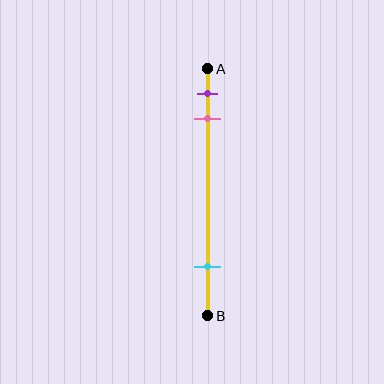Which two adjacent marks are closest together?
The purple and pink marks are the closest adjacent pair.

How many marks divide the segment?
There are 3 marks dividing the segment.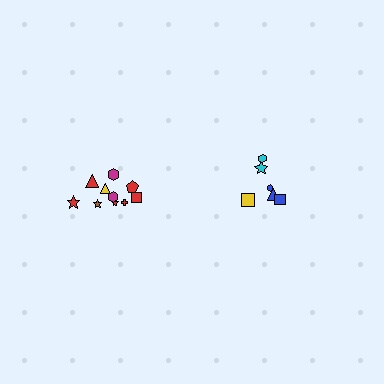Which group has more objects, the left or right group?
The left group.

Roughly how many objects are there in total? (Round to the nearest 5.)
Roughly 15 objects in total.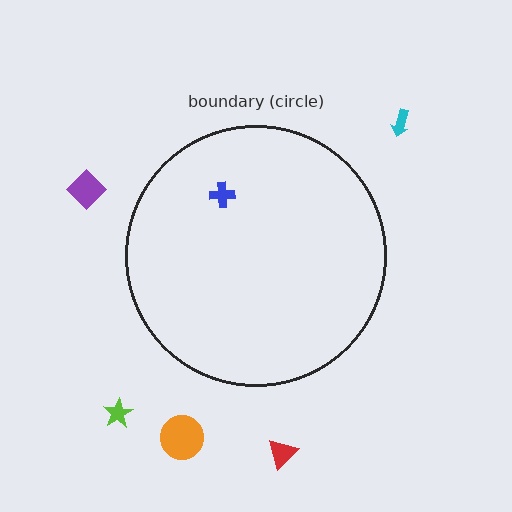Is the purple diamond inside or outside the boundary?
Outside.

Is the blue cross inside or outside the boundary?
Inside.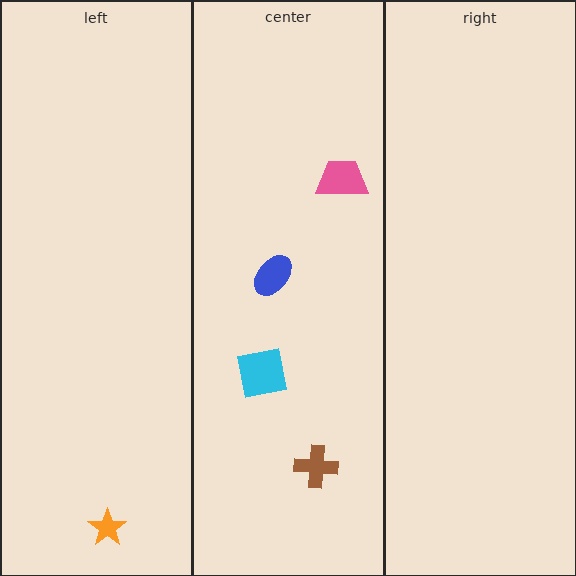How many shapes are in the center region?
4.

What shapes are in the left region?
The orange star.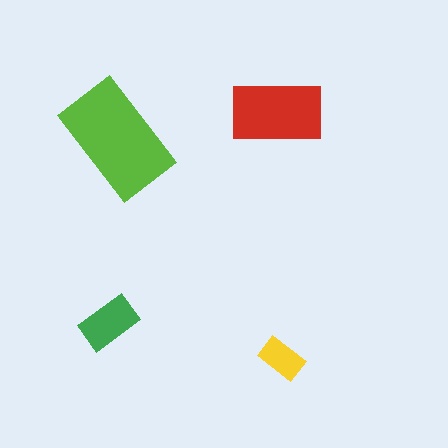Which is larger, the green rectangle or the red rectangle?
The red one.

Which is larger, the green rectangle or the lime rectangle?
The lime one.